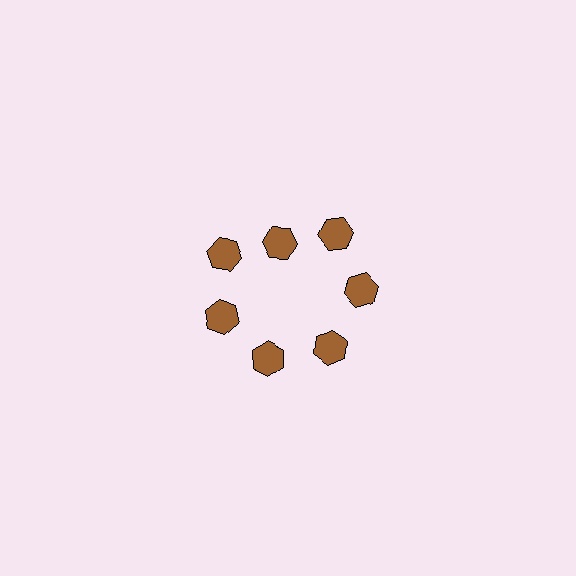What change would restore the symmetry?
The symmetry would be restored by moving it outward, back onto the ring so that all 7 hexagons sit at equal angles and equal distance from the center.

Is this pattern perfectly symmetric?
No. The 7 brown hexagons are arranged in a ring, but one element near the 12 o'clock position is pulled inward toward the center, breaking the 7-fold rotational symmetry.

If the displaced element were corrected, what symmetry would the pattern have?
It would have 7-fold rotational symmetry — the pattern would map onto itself every 51 degrees.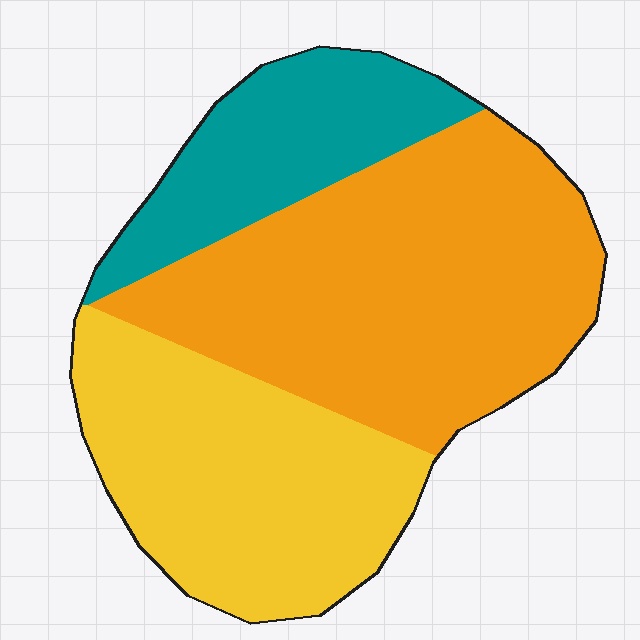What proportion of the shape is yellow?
Yellow covers around 35% of the shape.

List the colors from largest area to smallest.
From largest to smallest: orange, yellow, teal.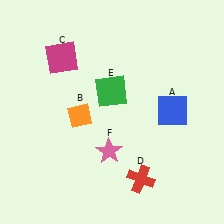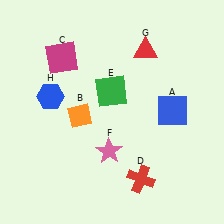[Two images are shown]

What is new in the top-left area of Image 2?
A blue hexagon (H) was added in the top-left area of Image 2.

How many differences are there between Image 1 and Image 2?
There are 2 differences between the two images.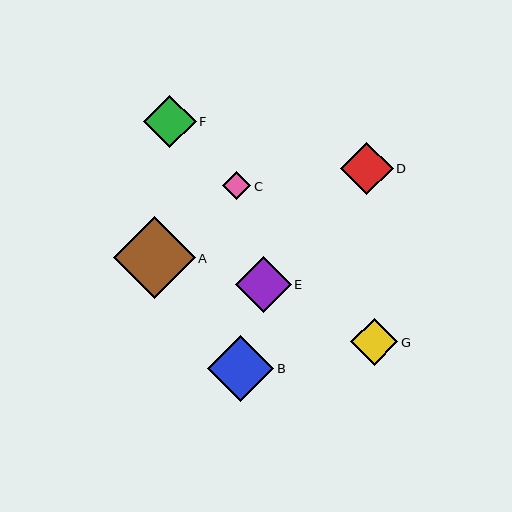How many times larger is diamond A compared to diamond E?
Diamond A is approximately 1.5 times the size of diamond E.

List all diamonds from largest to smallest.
From largest to smallest: A, B, E, D, F, G, C.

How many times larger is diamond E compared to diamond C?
Diamond E is approximately 2.0 times the size of diamond C.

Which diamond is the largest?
Diamond A is the largest with a size of approximately 82 pixels.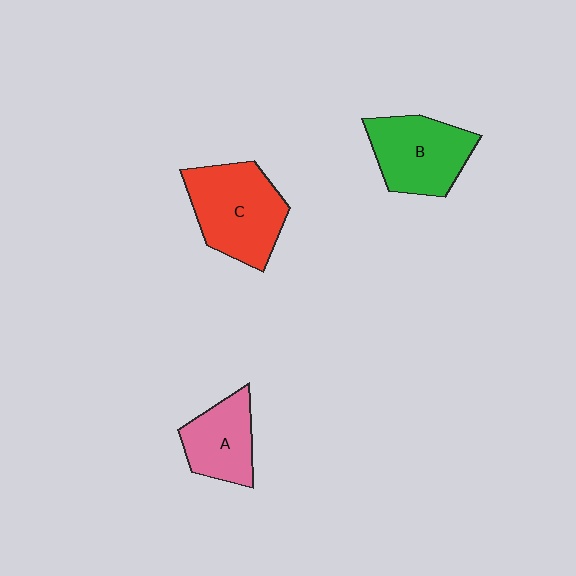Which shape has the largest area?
Shape C (red).